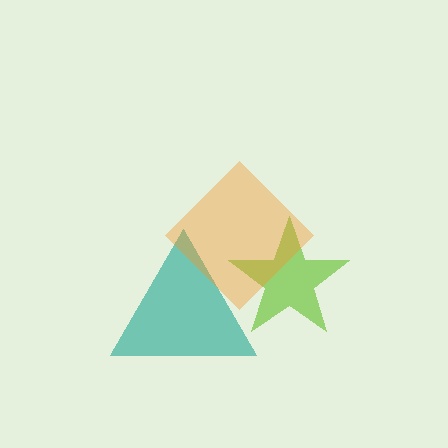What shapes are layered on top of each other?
The layered shapes are: a lime star, a teal triangle, an orange diamond.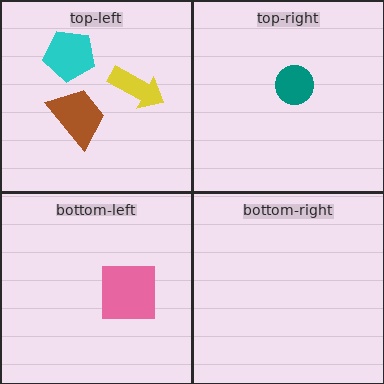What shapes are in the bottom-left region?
The pink square.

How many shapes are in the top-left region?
3.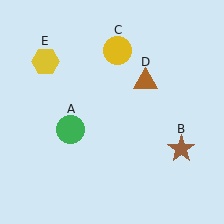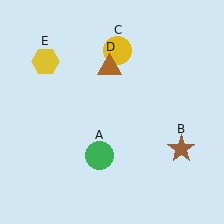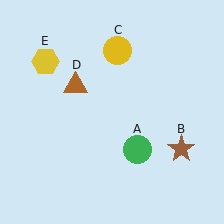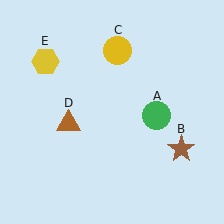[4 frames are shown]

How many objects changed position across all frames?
2 objects changed position: green circle (object A), brown triangle (object D).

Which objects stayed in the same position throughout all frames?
Brown star (object B) and yellow circle (object C) and yellow hexagon (object E) remained stationary.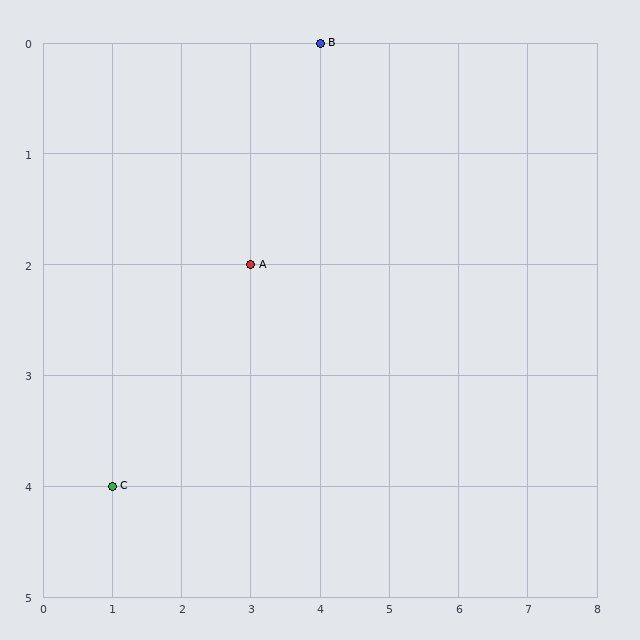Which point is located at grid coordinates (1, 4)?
Point C is at (1, 4).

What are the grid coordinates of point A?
Point A is at grid coordinates (3, 2).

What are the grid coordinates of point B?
Point B is at grid coordinates (4, 0).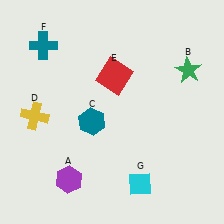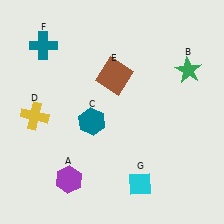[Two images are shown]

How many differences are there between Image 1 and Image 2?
There is 1 difference between the two images.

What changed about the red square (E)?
In Image 1, E is red. In Image 2, it changed to brown.